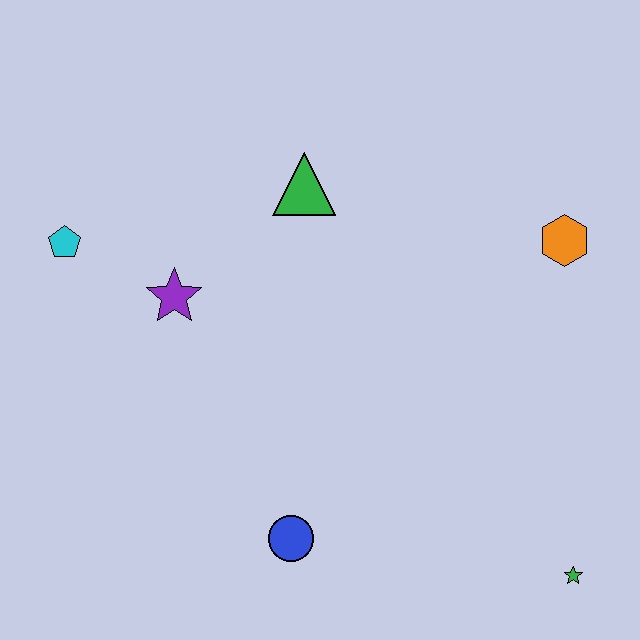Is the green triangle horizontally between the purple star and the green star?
Yes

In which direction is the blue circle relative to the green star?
The blue circle is to the left of the green star.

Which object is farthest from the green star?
The cyan pentagon is farthest from the green star.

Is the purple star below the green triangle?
Yes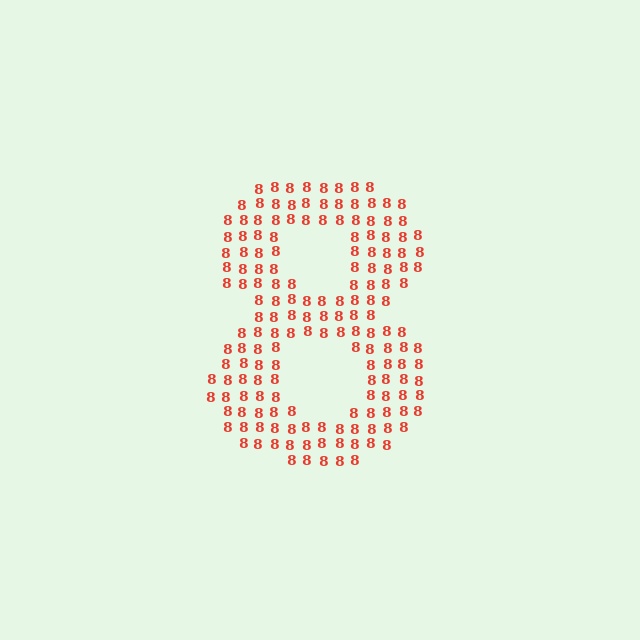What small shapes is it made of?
It is made of small digit 8's.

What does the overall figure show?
The overall figure shows the digit 8.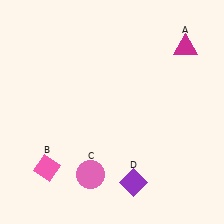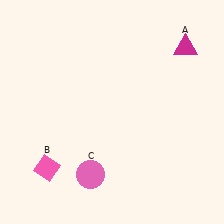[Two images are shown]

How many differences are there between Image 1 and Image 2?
There is 1 difference between the two images.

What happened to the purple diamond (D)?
The purple diamond (D) was removed in Image 2. It was in the bottom-right area of Image 1.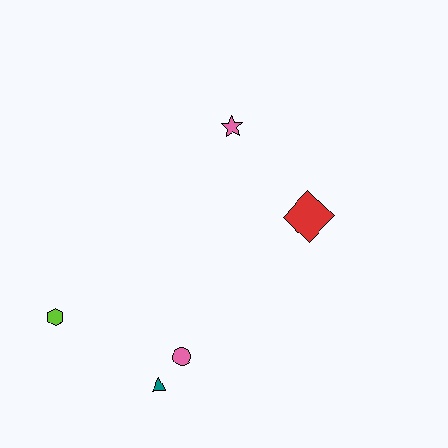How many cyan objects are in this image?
There are no cyan objects.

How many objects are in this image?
There are 5 objects.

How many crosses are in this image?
There are no crosses.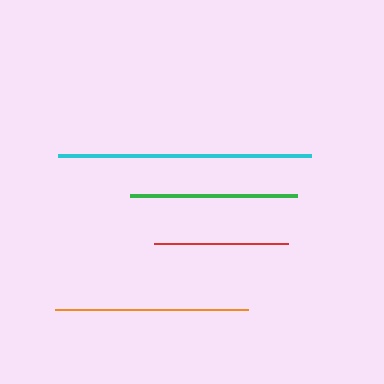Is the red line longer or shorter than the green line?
The green line is longer than the red line.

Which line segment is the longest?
The cyan line is the longest at approximately 253 pixels.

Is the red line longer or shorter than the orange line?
The orange line is longer than the red line.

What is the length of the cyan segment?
The cyan segment is approximately 253 pixels long.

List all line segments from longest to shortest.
From longest to shortest: cyan, orange, green, red.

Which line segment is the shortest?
The red line is the shortest at approximately 134 pixels.